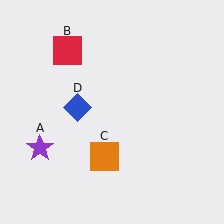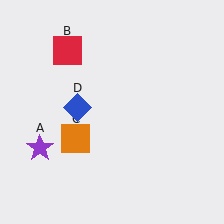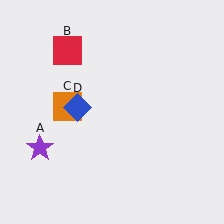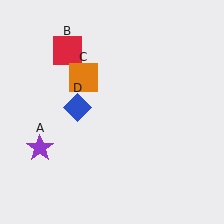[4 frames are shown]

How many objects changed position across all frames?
1 object changed position: orange square (object C).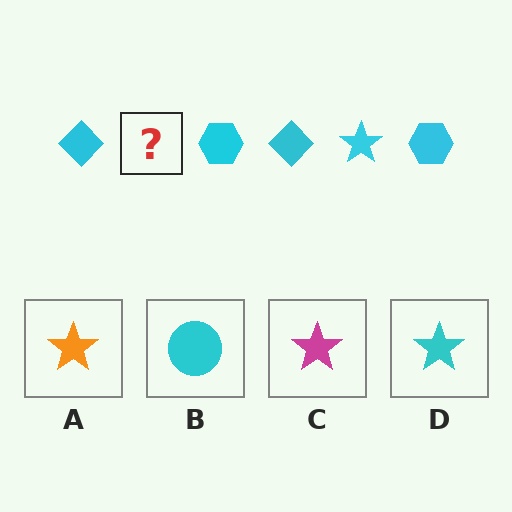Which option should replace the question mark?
Option D.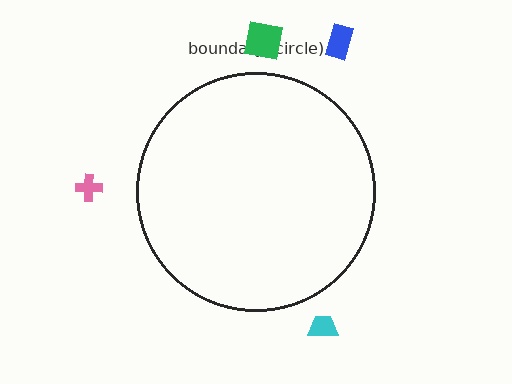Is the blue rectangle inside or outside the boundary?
Outside.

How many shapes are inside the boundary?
0 inside, 4 outside.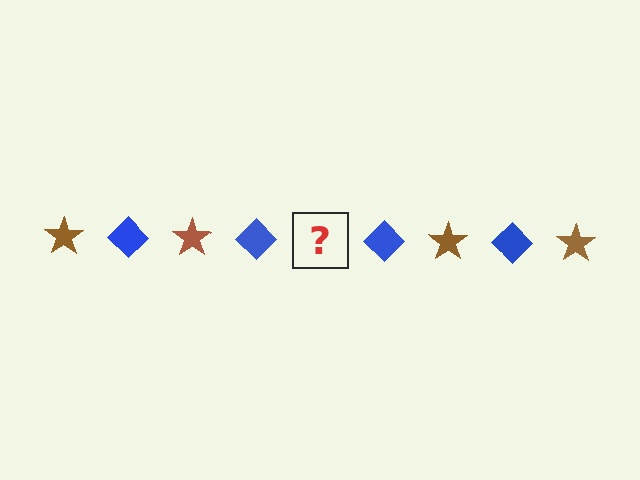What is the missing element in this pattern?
The missing element is a brown star.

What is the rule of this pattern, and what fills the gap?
The rule is that the pattern alternates between brown star and blue diamond. The gap should be filled with a brown star.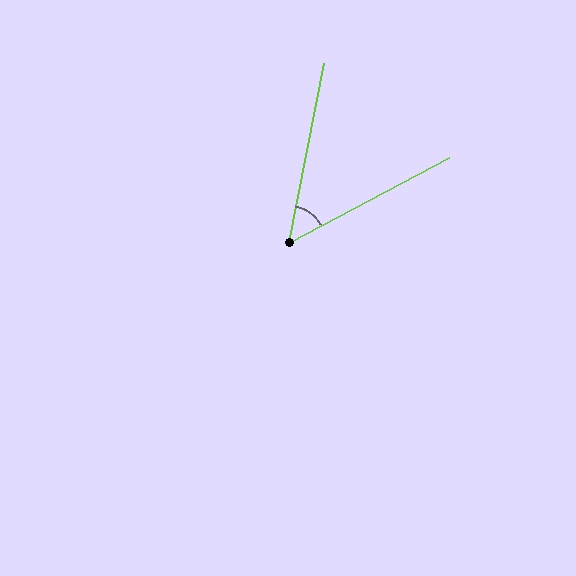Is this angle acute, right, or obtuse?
It is acute.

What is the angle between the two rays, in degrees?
Approximately 51 degrees.